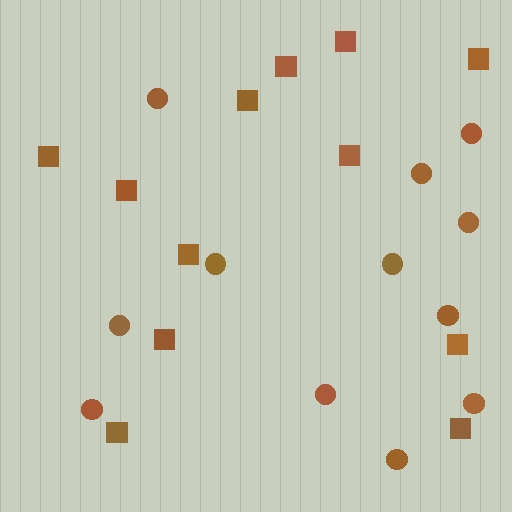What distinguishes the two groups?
There are 2 groups: one group of squares (12) and one group of circles (12).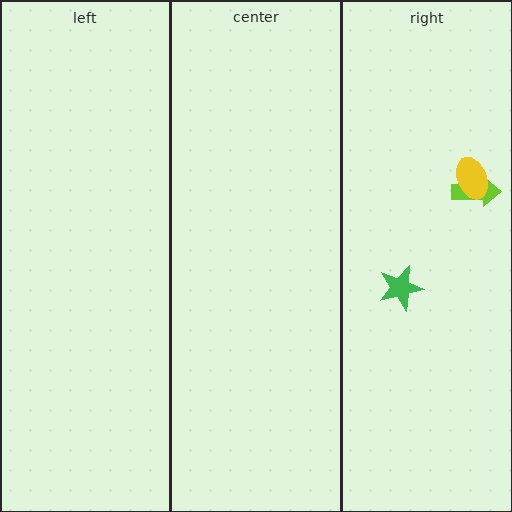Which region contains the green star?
The right region.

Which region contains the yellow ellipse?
The right region.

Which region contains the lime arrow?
The right region.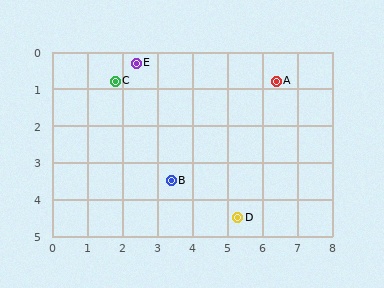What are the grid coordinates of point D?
Point D is at approximately (5.3, 4.5).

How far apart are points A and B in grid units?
Points A and B are about 4.0 grid units apart.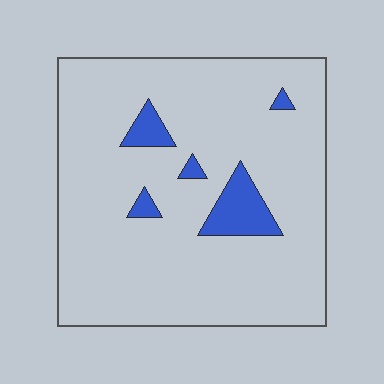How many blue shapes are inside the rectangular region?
5.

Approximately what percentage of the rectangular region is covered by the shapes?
Approximately 10%.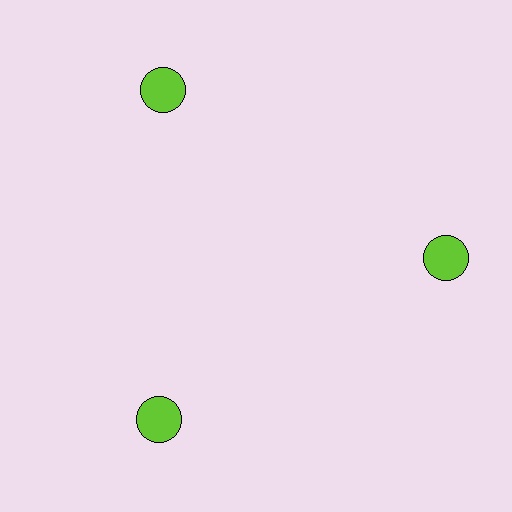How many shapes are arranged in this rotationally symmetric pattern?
There are 3 shapes, arranged in 3 groups of 1.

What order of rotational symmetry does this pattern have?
This pattern has 3-fold rotational symmetry.